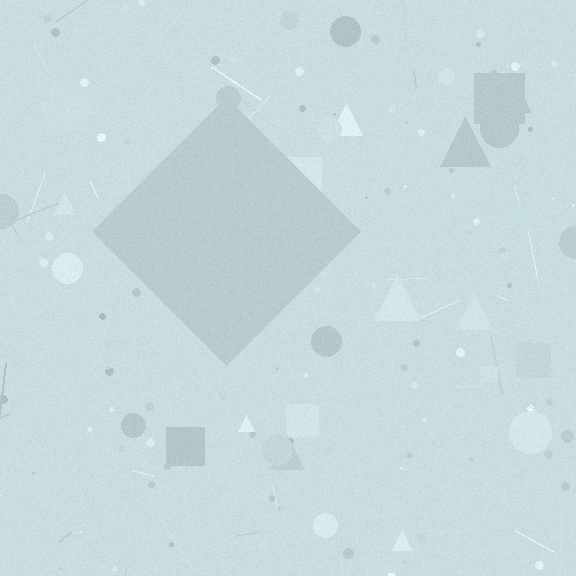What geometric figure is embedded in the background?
A diamond is embedded in the background.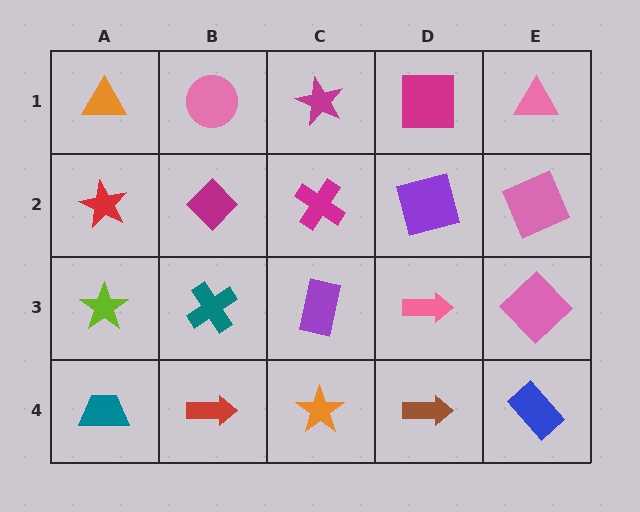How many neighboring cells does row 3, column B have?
4.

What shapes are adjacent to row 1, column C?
A magenta cross (row 2, column C), a pink circle (row 1, column B), a magenta square (row 1, column D).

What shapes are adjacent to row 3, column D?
A purple square (row 2, column D), a brown arrow (row 4, column D), a purple rectangle (row 3, column C), a pink diamond (row 3, column E).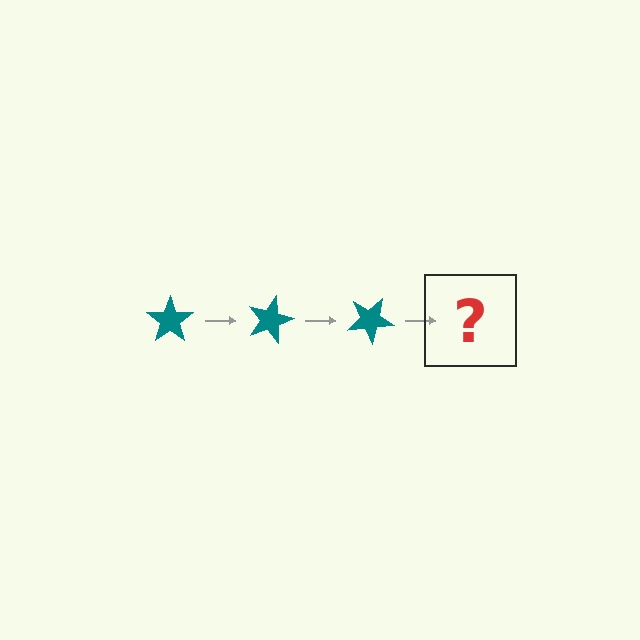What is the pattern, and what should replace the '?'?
The pattern is that the star rotates 15 degrees each step. The '?' should be a teal star rotated 45 degrees.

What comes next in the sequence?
The next element should be a teal star rotated 45 degrees.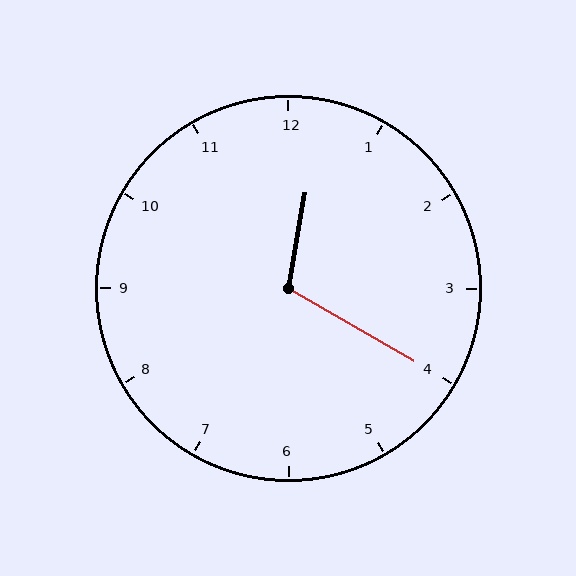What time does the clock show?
12:20.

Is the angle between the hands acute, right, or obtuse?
It is obtuse.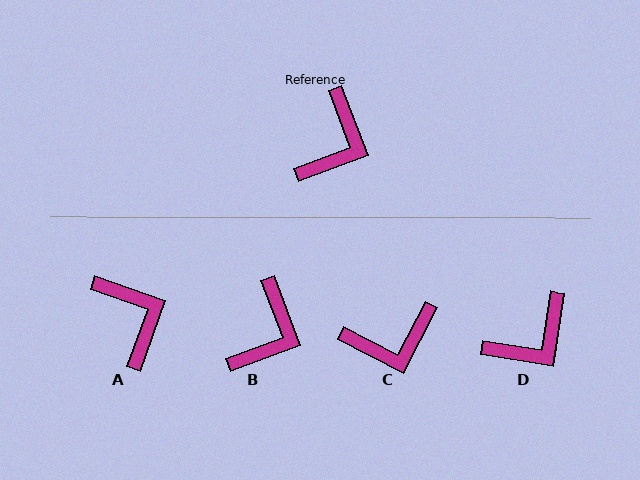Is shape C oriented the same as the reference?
No, it is off by about 48 degrees.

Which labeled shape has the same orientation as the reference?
B.